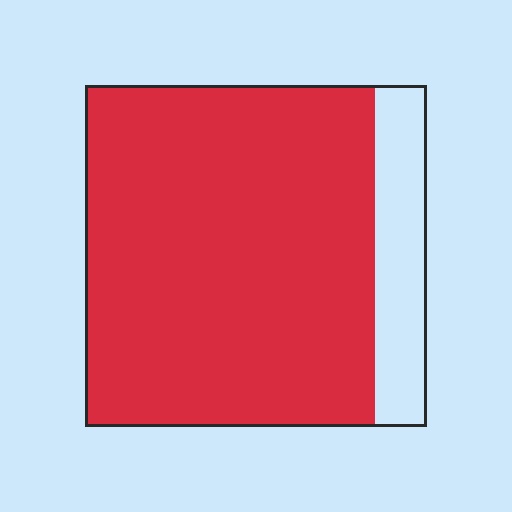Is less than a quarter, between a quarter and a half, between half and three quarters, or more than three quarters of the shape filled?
More than three quarters.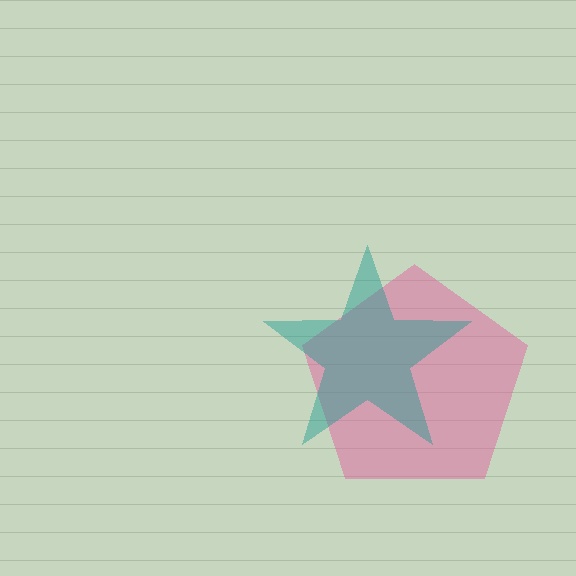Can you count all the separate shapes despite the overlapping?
Yes, there are 2 separate shapes.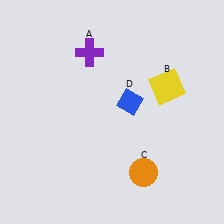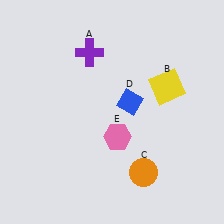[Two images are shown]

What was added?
A pink hexagon (E) was added in Image 2.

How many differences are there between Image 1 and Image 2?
There is 1 difference between the two images.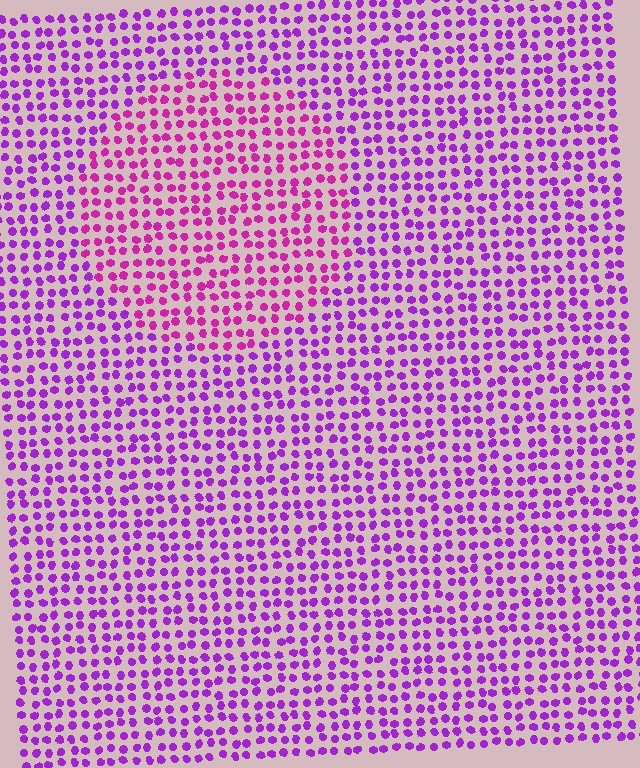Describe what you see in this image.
The image is filled with small purple elements in a uniform arrangement. A circle-shaped region is visible where the elements are tinted to a slightly different hue, forming a subtle color boundary.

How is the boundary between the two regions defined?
The boundary is defined purely by a slight shift in hue (about 29 degrees). Spacing, size, and orientation are identical on both sides.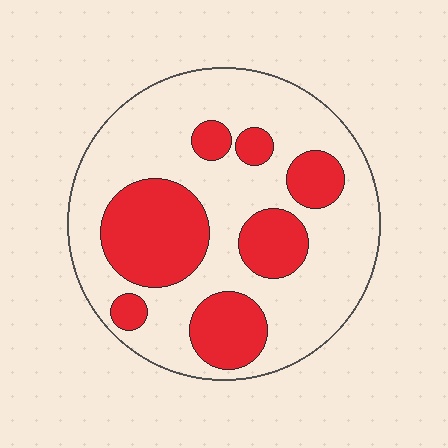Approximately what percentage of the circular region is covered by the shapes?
Approximately 30%.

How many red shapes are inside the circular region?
7.